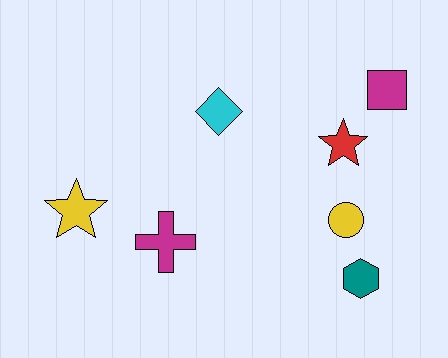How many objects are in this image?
There are 7 objects.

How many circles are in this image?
There is 1 circle.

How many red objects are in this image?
There is 1 red object.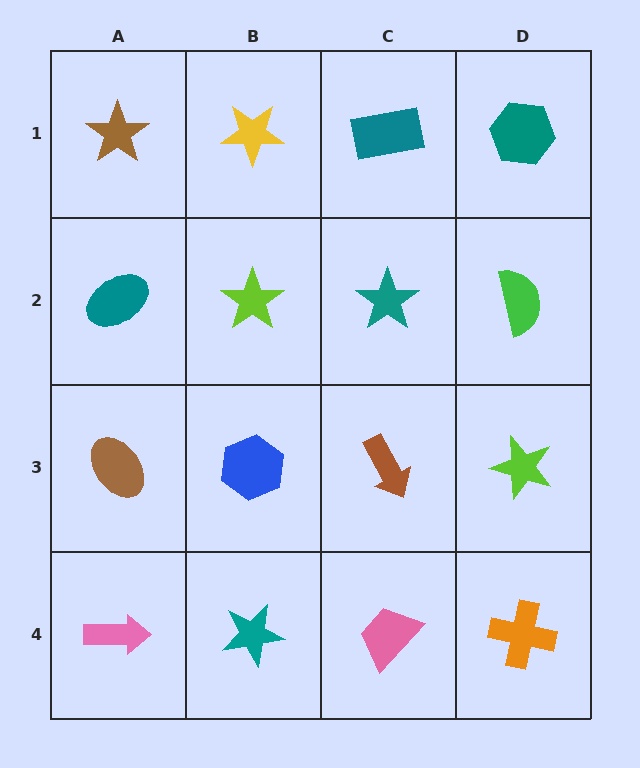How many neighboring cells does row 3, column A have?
3.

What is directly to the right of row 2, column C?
A green semicircle.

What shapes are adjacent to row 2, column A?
A brown star (row 1, column A), a brown ellipse (row 3, column A), a lime star (row 2, column B).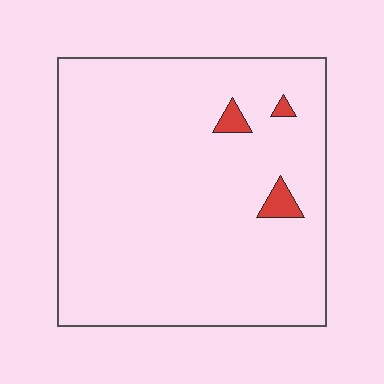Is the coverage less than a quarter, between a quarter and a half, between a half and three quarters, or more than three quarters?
Less than a quarter.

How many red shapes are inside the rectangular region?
3.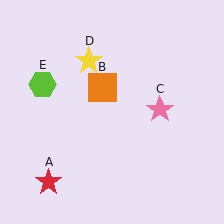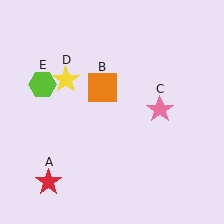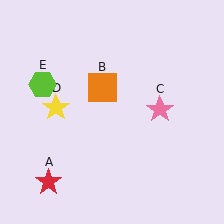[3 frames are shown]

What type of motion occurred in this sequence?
The yellow star (object D) rotated counterclockwise around the center of the scene.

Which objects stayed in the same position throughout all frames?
Red star (object A) and orange square (object B) and pink star (object C) and lime hexagon (object E) remained stationary.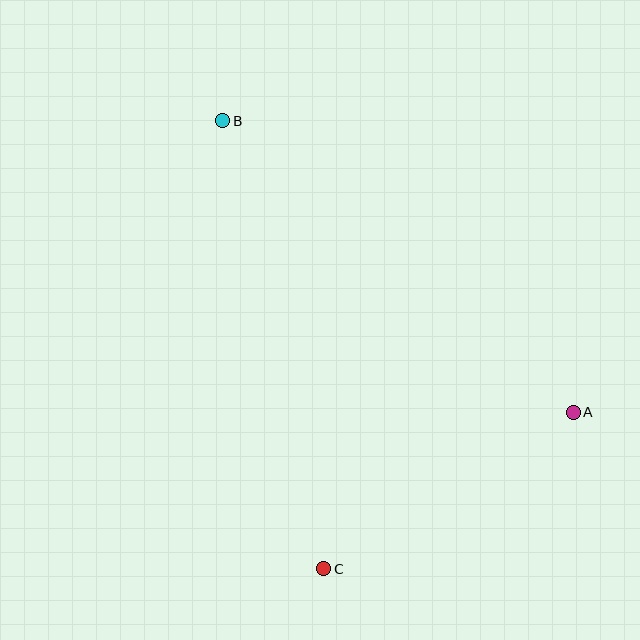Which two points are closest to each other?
Points A and C are closest to each other.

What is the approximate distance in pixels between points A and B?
The distance between A and B is approximately 456 pixels.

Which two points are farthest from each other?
Points B and C are farthest from each other.